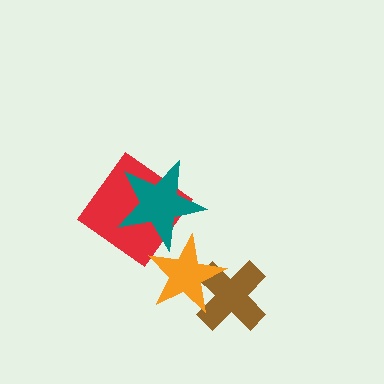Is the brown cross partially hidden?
Yes, it is partially covered by another shape.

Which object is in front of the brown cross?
The orange star is in front of the brown cross.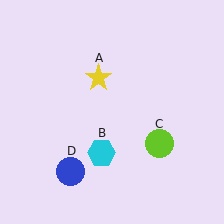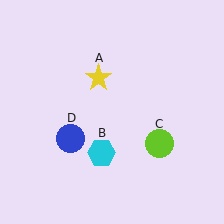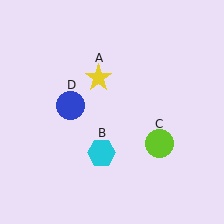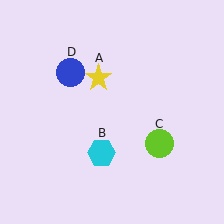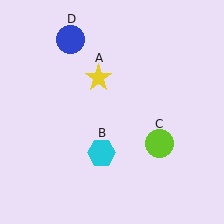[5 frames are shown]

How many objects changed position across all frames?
1 object changed position: blue circle (object D).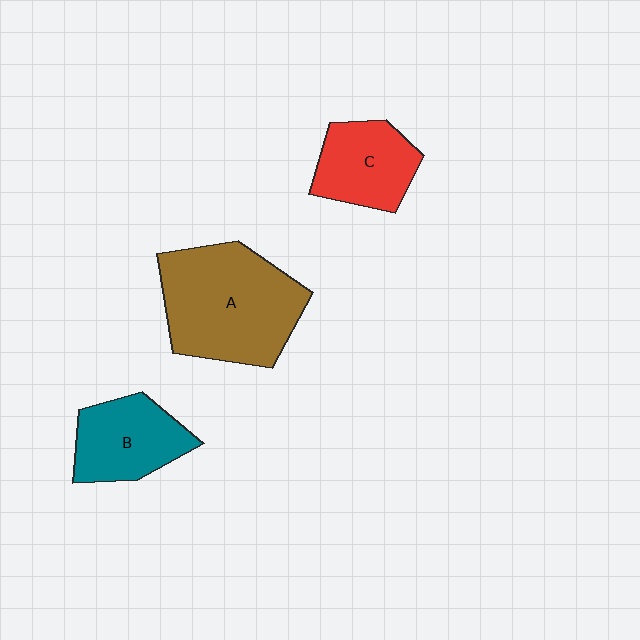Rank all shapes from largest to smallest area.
From largest to smallest: A (brown), B (teal), C (red).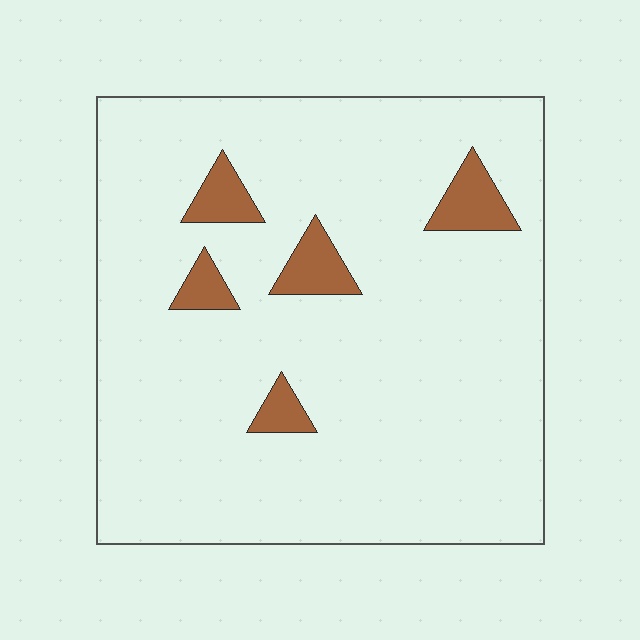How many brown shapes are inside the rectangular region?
5.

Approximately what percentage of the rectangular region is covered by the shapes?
Approximately 10%.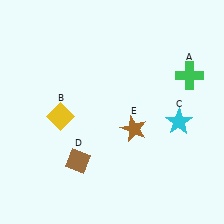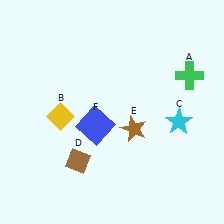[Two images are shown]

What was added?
A blue square (F) was added in Image 2.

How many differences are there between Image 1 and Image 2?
There is 1 difference between the two images.